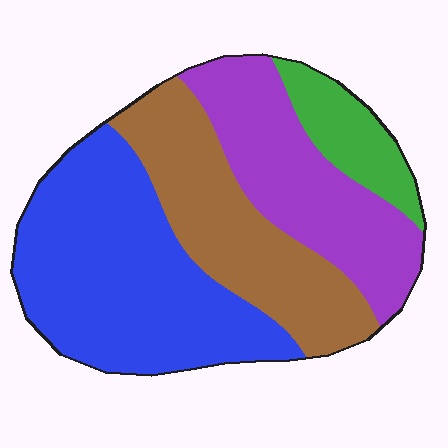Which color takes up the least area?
Green, at roughly 10%.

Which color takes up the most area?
Blue, at roughly 40%.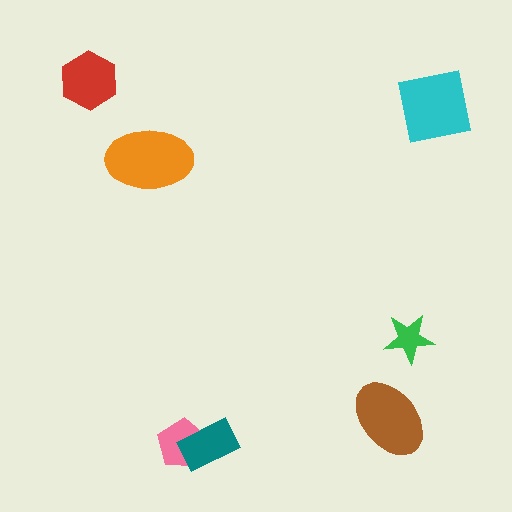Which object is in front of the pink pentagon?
The teal rectangle is in front of the pink pentagon.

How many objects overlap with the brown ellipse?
0 objects overlap with the brown ellipse.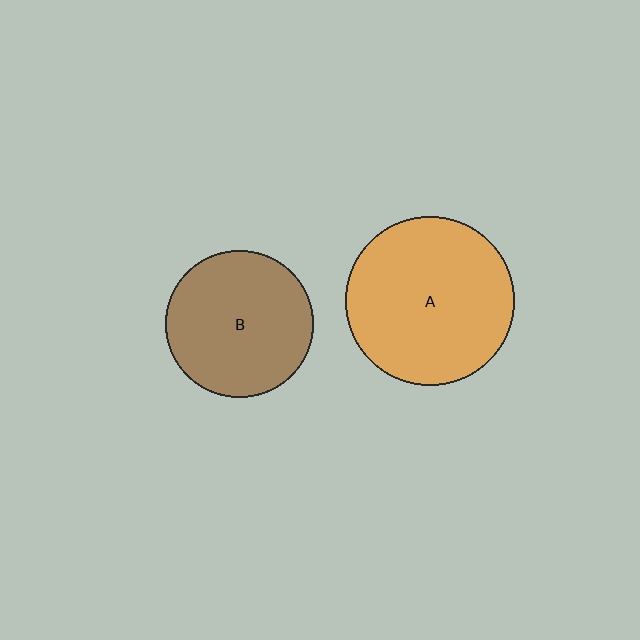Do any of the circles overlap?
No, none of the circles overlap.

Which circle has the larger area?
Circle A (orange).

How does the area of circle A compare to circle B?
Approximately 1.3 times.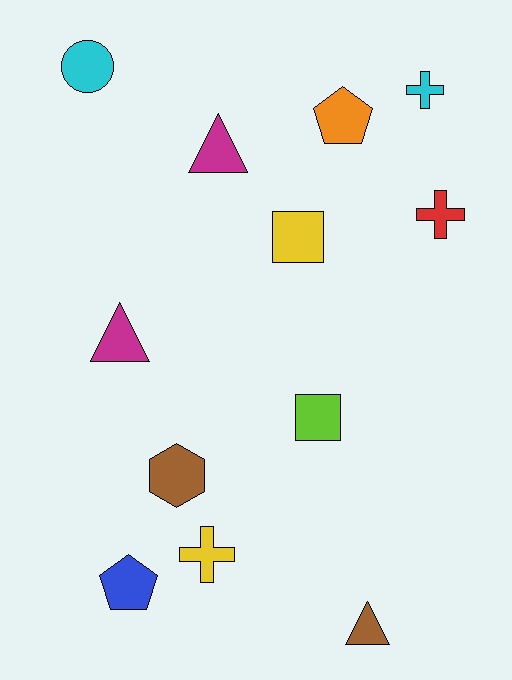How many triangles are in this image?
There are 3 triangles.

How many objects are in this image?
There are 12 objects.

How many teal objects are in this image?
There are no teal objects.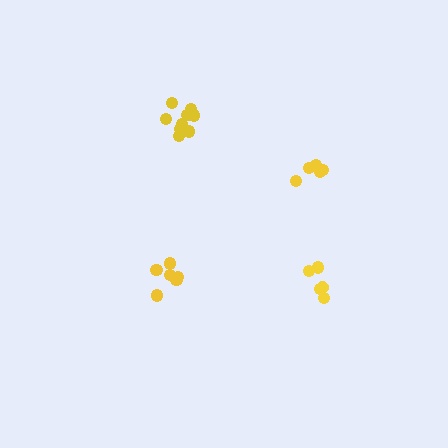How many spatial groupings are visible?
There are 4 spatial groupings.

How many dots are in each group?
Group 1: 5 dots, Group 2: 6 dots, Group 3: 10 dots, Group 4: 5 dots (26 total).